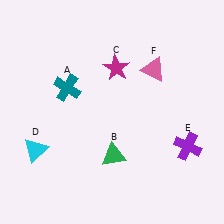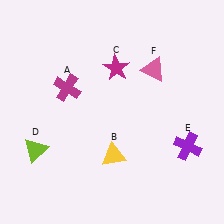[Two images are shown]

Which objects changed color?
A changed from teal to magenta. B changed from green to yellow. D changed from cyan to lime.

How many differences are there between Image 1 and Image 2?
There are 3 differences between the two images.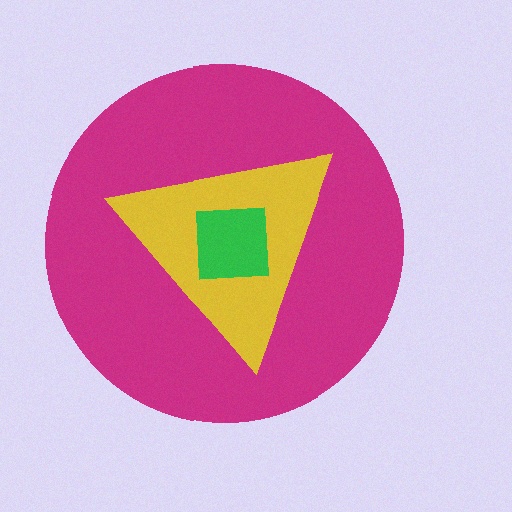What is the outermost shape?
The magenta circle.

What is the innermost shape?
The green square.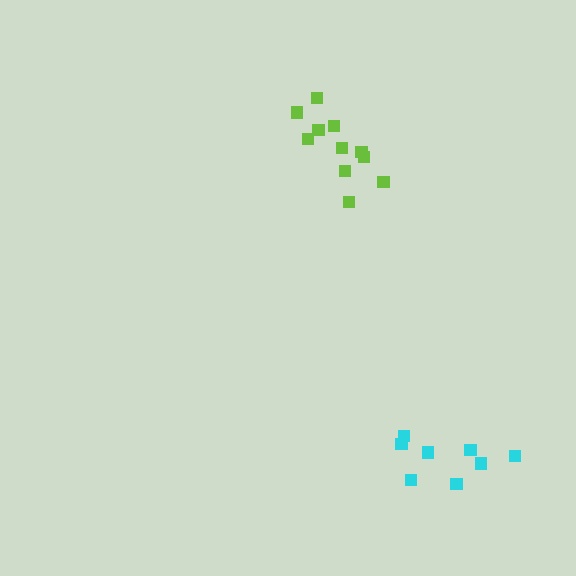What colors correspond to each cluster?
The clusters are colored: lime, cyan.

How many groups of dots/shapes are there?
There are 2 groups.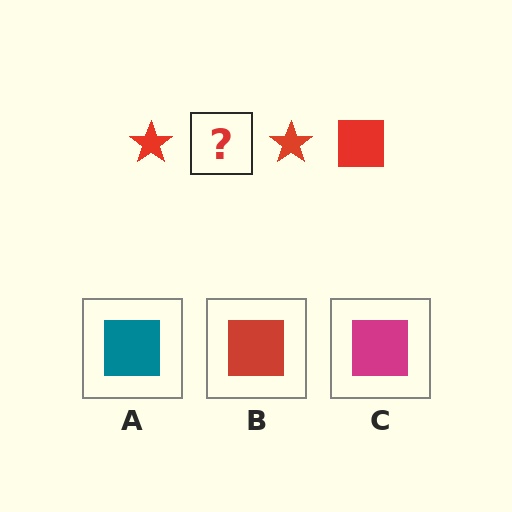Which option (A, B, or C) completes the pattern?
B.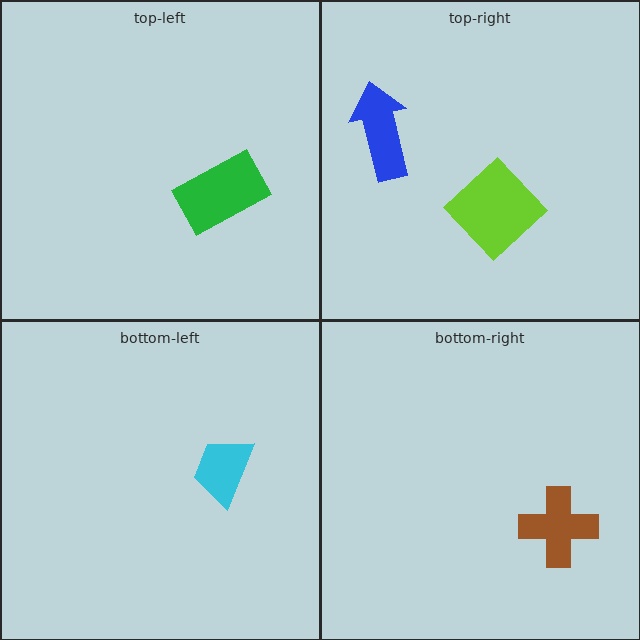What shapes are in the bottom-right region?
The brown cross.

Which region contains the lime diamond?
The top-right region.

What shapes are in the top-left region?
The green rectangle.